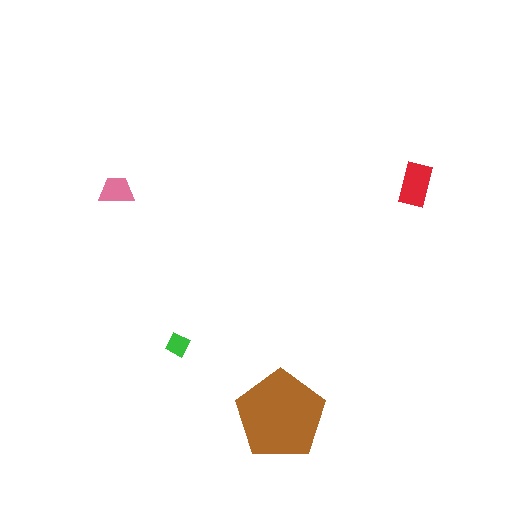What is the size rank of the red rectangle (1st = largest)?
2nd.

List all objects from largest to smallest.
The brown pentagon, the red rectangle, the pink trapezoid, the green diamond.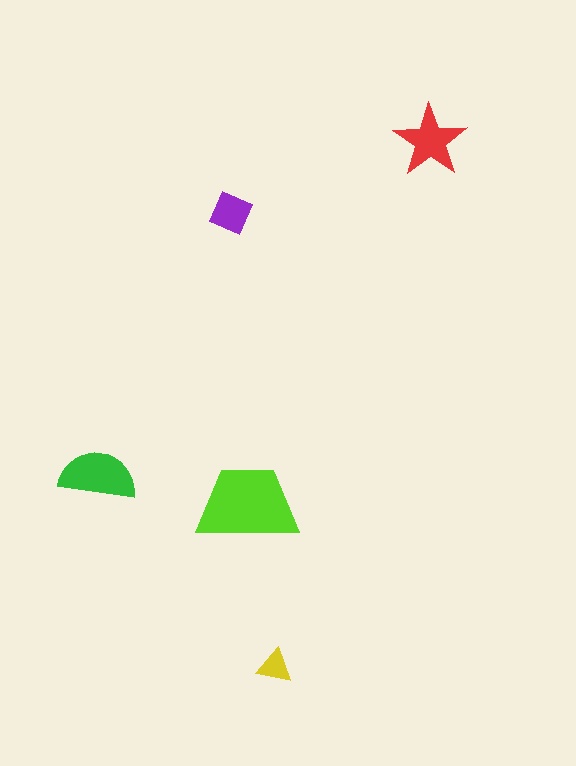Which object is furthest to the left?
The green semicircle is leftmost.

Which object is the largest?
The lime trapezoid.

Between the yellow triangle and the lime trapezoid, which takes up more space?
The lime trapezoid.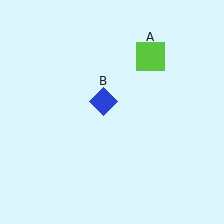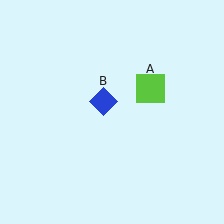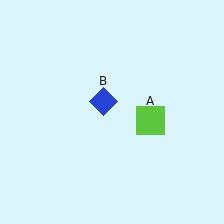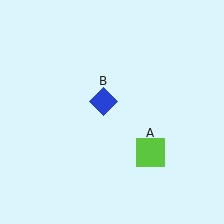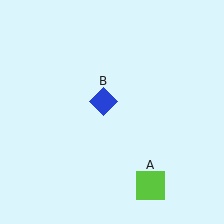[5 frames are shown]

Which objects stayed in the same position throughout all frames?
Blue diamond (object B) remained stationary.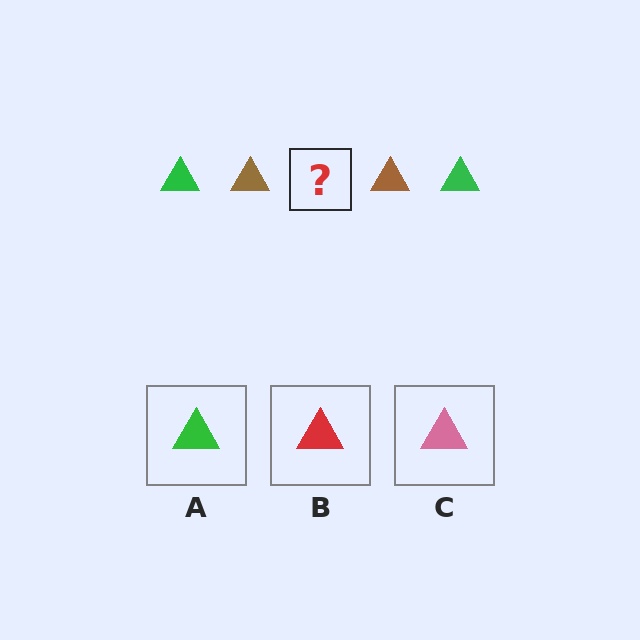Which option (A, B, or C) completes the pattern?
A.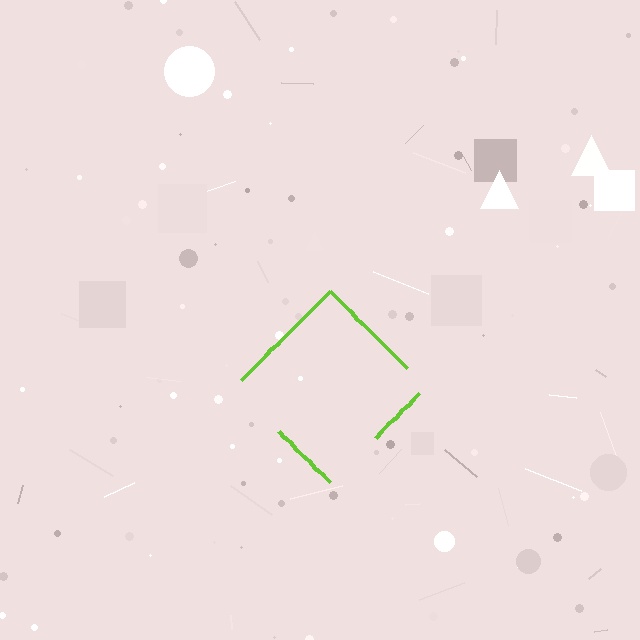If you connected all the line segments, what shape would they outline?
They would outline a diamond.